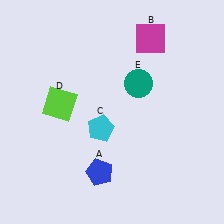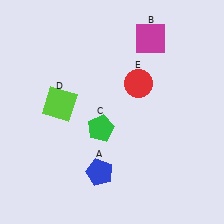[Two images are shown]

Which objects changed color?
C changed from cyan to green. E changed from teal to red.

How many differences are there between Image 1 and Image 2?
There are 2 differences between the two images.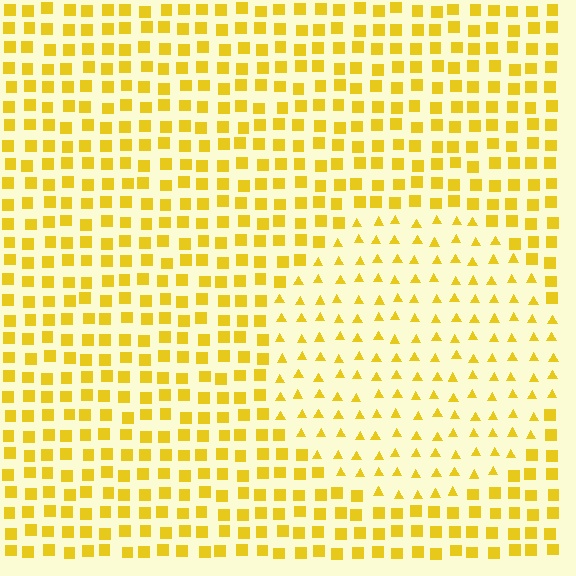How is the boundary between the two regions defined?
The boundary is defined by a change in element shape: triangles inside vs. squares outside. All elements share the same color and spacing.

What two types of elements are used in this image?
The image uses triangles inside the circle region and squares outside it.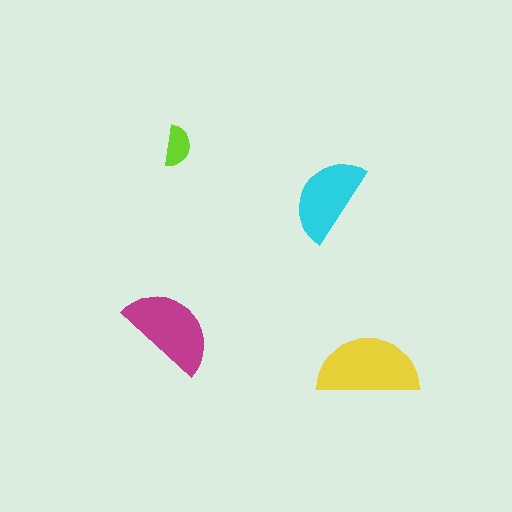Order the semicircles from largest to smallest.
the yellow one, the magenta one, the cyan one, the lime one.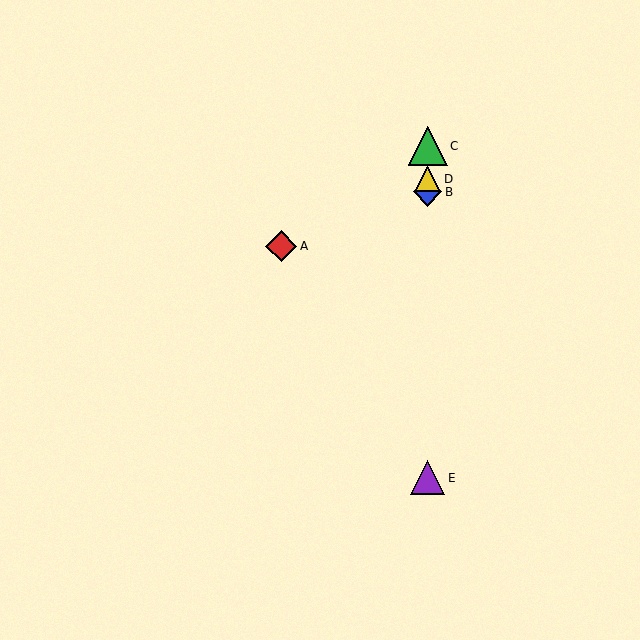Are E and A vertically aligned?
No, E is at x≈428 and A is at x≈281.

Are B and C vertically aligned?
Yes, both are at x≈428.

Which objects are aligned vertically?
Objects B, C, D, E are aligned vertically.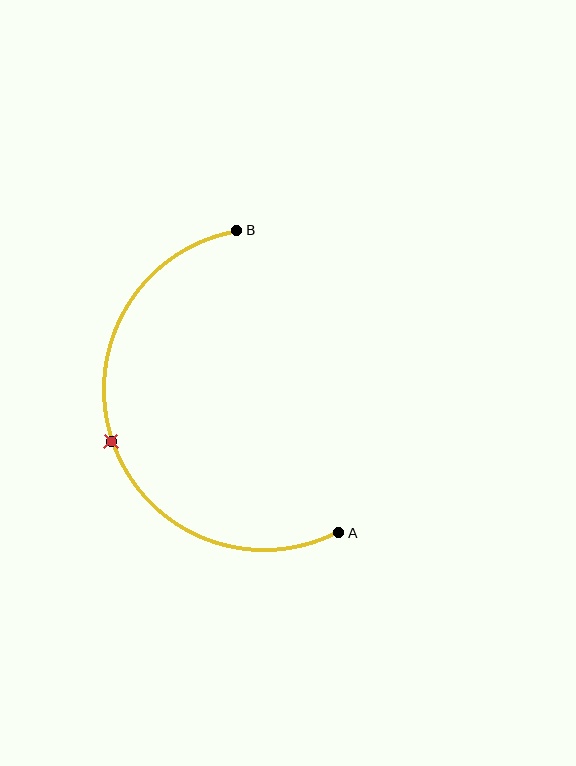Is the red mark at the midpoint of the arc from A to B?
Yes. The red mark lies on the arc at equal arc-length from both A and B — it is the arc midpoint.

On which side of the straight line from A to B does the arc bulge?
The arc bulges to the left of the straight line connecting A and B.